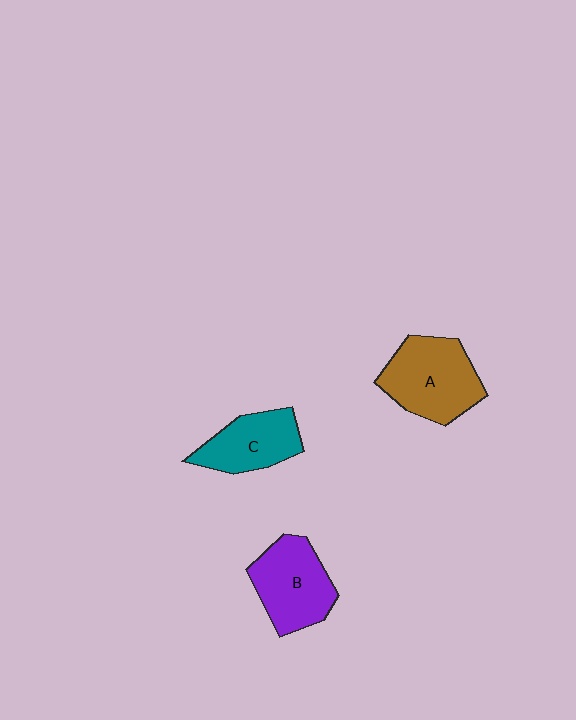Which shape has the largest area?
Shape A (brown).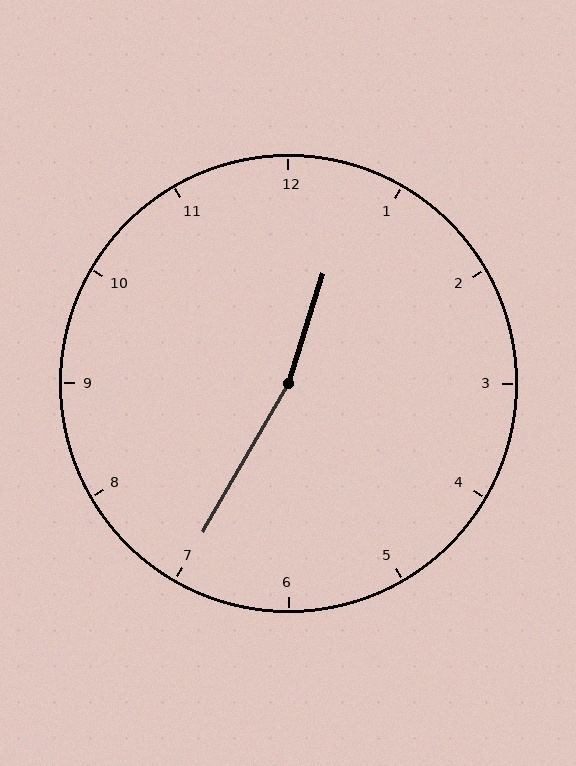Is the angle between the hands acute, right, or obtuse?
It is obtuse.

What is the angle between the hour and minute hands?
Approximately 168 degrees.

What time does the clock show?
12:35.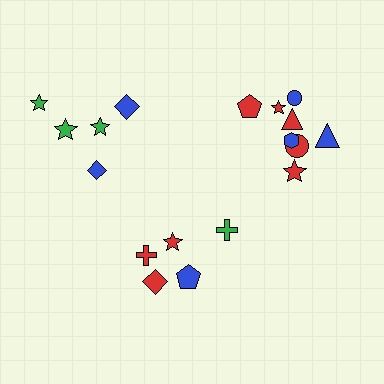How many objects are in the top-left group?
There are 5 objects.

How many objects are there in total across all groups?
There are 18 objects.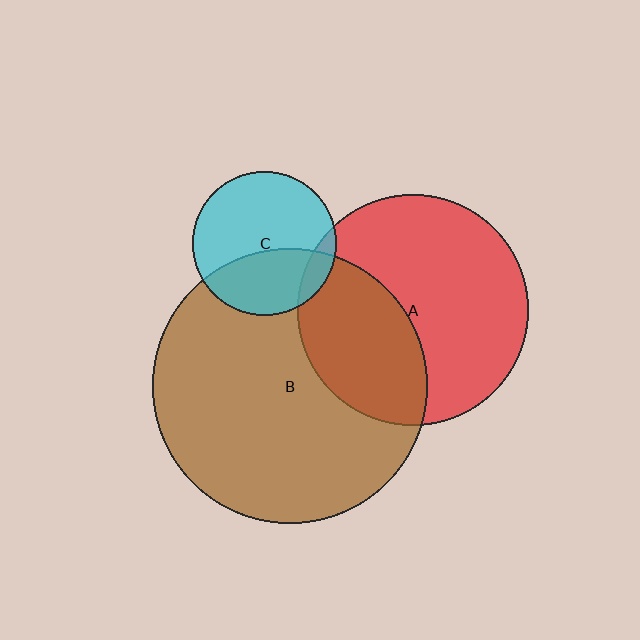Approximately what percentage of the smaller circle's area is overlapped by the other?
Approximately 40%.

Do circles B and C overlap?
Yes.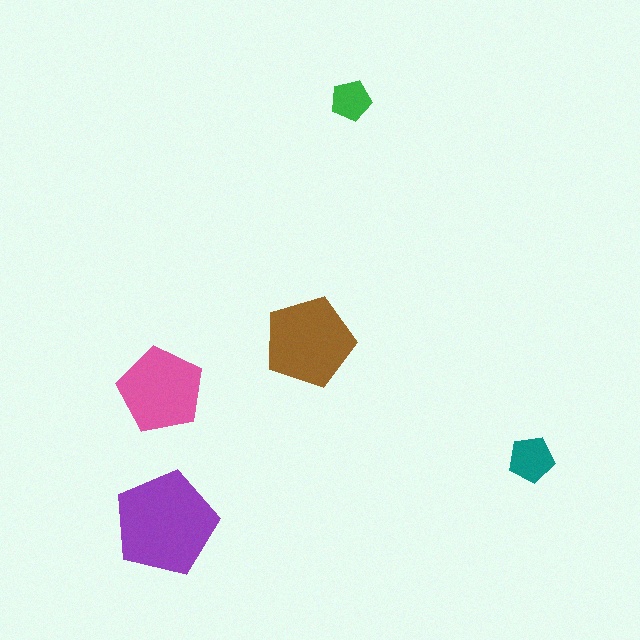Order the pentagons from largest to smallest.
the purple one, the brown one, the pink one, the teal one, the green one.